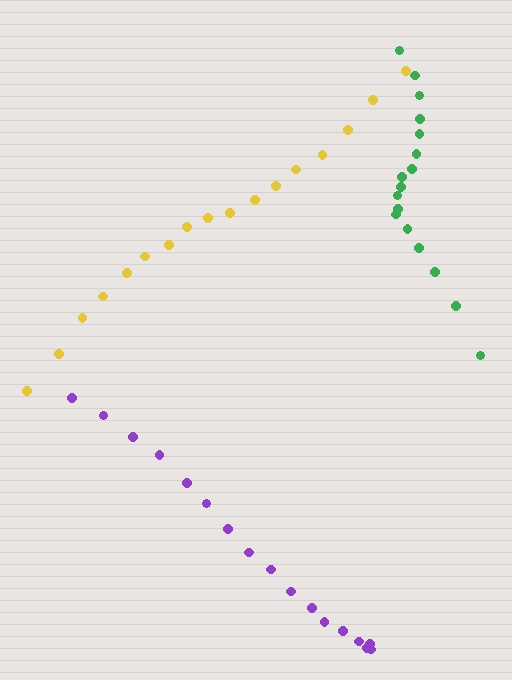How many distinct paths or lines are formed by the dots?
There are 3 distinct paths.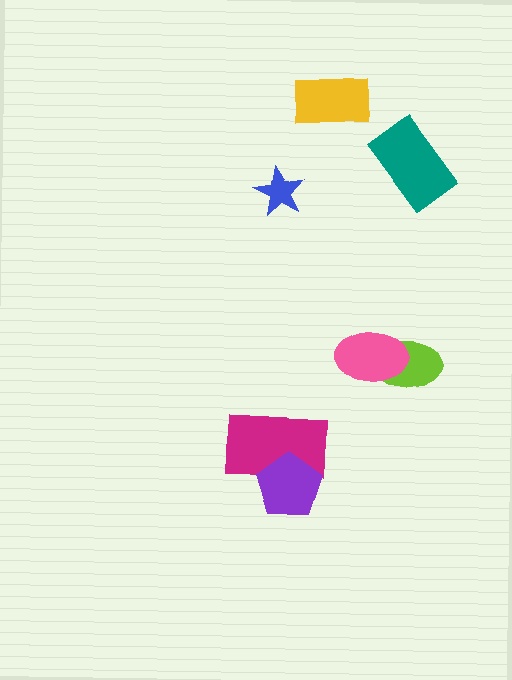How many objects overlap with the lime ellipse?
1 object overlaps with the lime ellipse.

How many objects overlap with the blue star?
0 objects overlap with the blue star.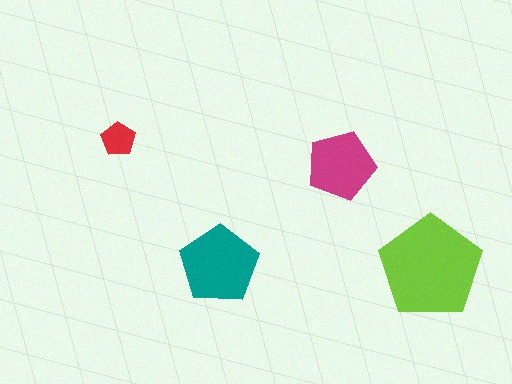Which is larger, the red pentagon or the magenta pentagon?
The magenta one.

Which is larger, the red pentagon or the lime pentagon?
The lime one.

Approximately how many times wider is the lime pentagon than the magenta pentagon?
About 1.5 times wider.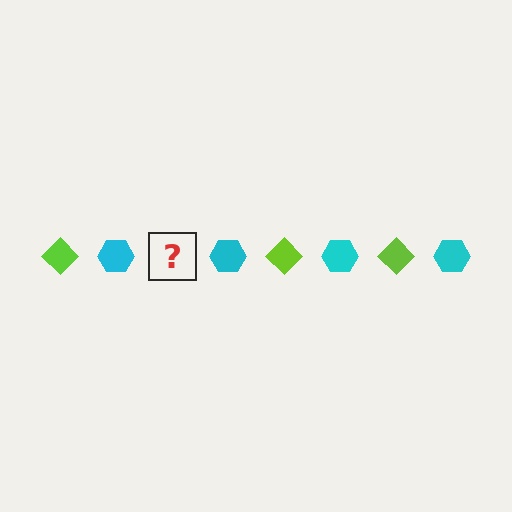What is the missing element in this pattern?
The missing element is a lime diamond.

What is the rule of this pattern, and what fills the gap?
The rule is that the pattern alternates between lime diamond and cyan hexagon. The gap should be filled with a lime diamond.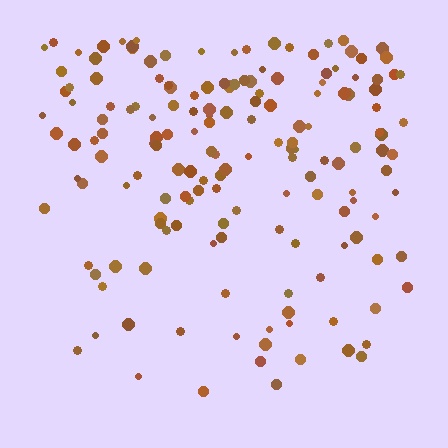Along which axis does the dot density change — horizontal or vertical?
Vertical.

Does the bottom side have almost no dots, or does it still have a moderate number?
Still a moderate number, just noticeably fewer than the top.